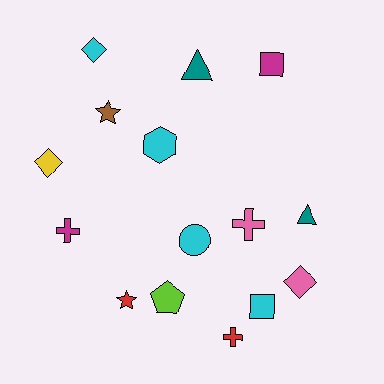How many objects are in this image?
There are 15 objects.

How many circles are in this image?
There is 1 circle.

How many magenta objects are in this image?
There are 2 magenta objects.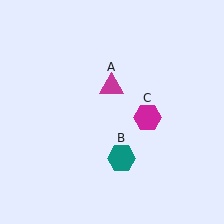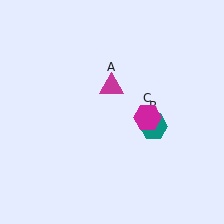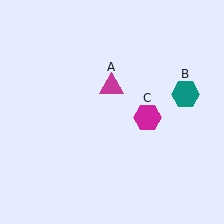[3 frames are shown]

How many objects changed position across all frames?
1 object changed position: teal hexagon (object B).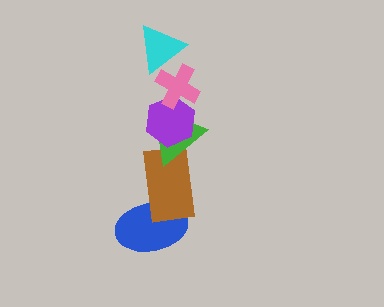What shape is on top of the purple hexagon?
The pink cross is on top of the purple hexagon.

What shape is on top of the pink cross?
The cyan triangle is on top of the pink cross.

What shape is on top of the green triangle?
The purple hexagon is on top of the green triangle.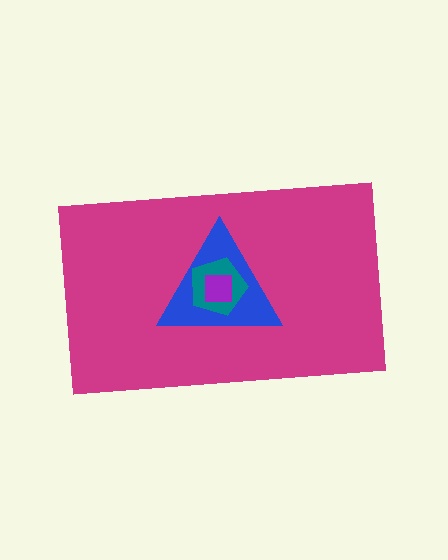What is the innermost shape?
The purple square.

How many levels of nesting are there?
4.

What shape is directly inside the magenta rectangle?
The blue triangle.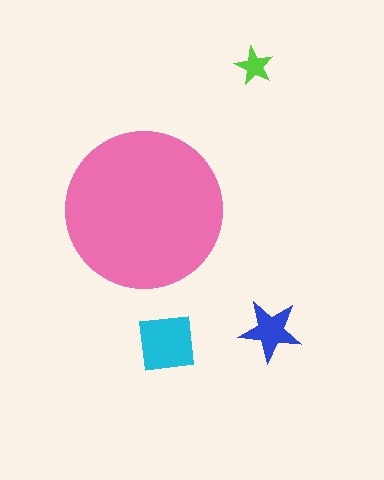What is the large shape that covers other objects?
A pink circle.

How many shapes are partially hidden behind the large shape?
0 shapes are partially hidden.